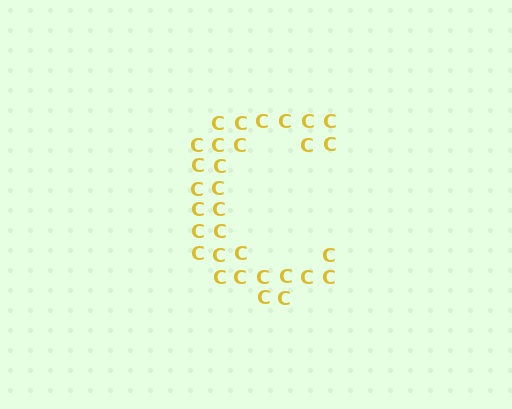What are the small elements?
The small elements are letter C's.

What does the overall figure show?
The overall figure shows the letter C.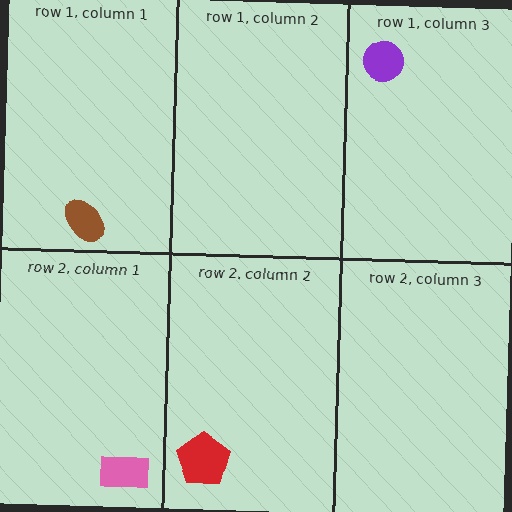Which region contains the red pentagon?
The row 2, column 2 region.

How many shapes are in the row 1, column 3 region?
1.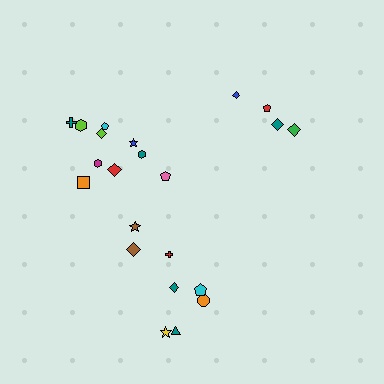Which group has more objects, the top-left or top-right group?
The top-left group.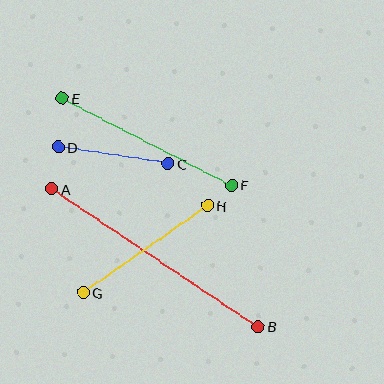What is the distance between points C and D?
The distance is approximately 111 pixels.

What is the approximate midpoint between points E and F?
The midpoint is at approximately (147, 142) pixels.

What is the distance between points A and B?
The distance is approximately 248 pixels.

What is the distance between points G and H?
The distance is approximately 152 pixels.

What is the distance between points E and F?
The distance is approximately 191 pixels.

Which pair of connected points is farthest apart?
Points A and B are farthest apart.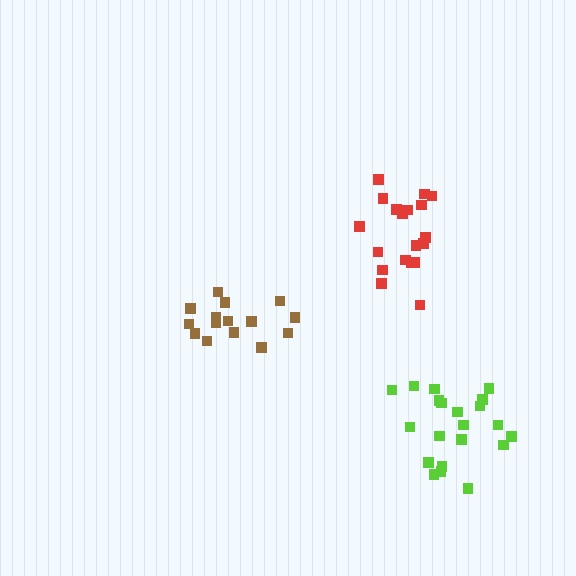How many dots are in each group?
Group 1: 19 dots, Group 2: 21 dots, Group 3: 15 dots (55 total).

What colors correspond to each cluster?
The clusters are colored: red, lime, brown.